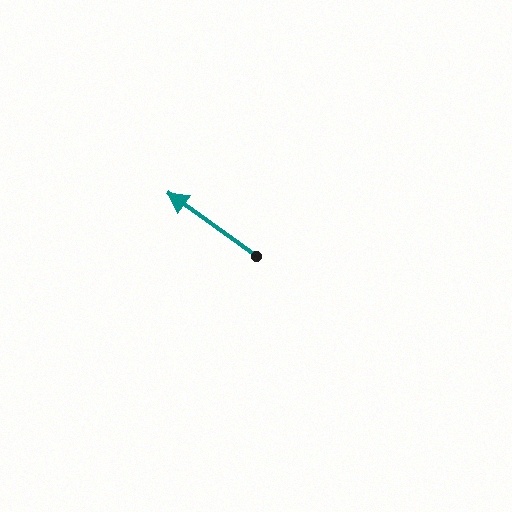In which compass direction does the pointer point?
Northwest.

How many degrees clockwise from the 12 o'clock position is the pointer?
Approximately 306 degrees.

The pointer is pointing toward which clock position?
Roughly 10 o'clock.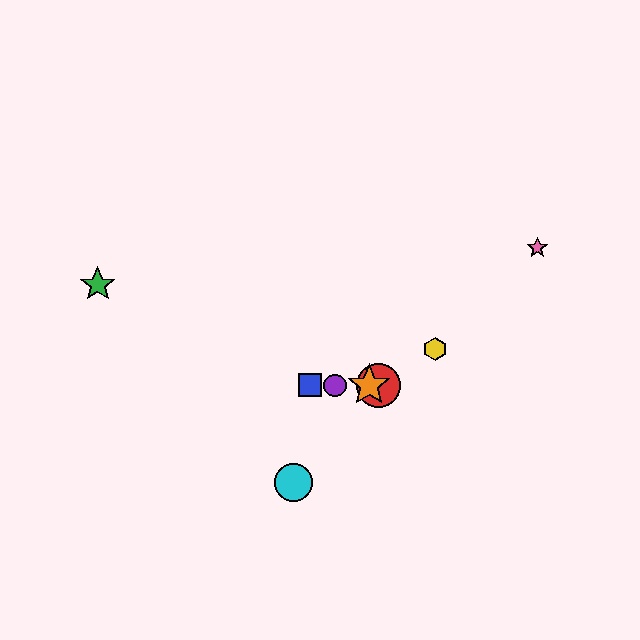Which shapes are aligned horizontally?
The red circle, the blue square, the purple circle, the orange star are aligned horizontally.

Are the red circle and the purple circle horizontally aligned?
Yes, both are at y≈385.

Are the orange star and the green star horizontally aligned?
No, the orange star is at y≈385 and the green star is at y≈285.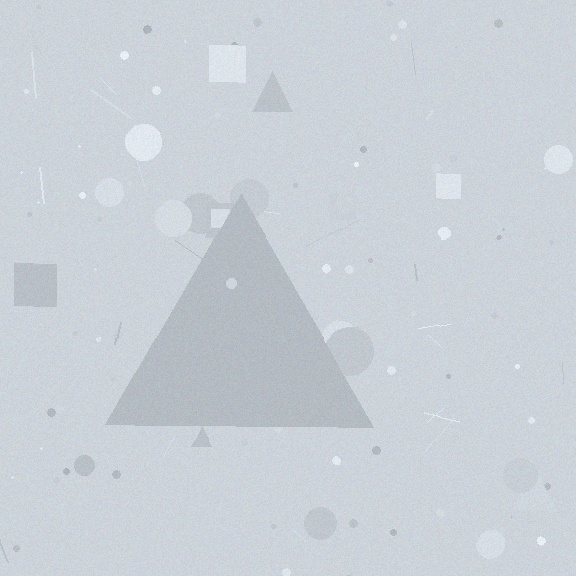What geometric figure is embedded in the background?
A triangle is embedded in the background.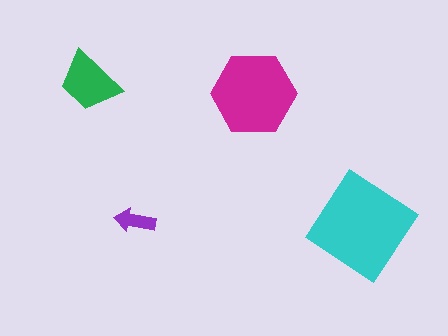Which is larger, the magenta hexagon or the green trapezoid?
The magenta hexagon.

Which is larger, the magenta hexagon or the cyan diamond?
The cyan diamond.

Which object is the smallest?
The purple arrow.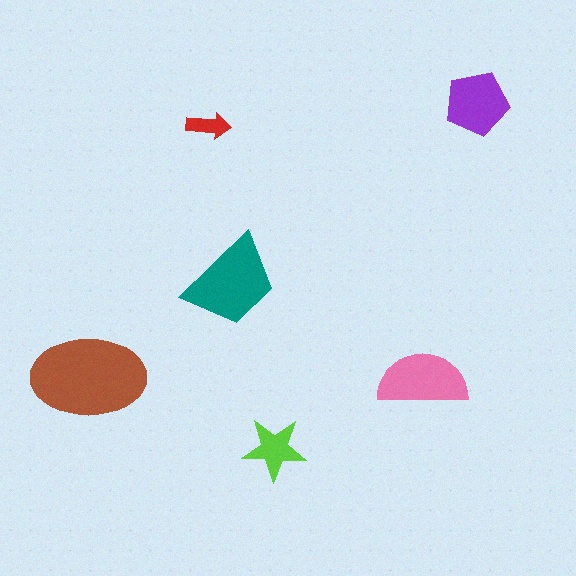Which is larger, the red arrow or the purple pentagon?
The purple pentagon.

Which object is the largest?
The brown ellipse.